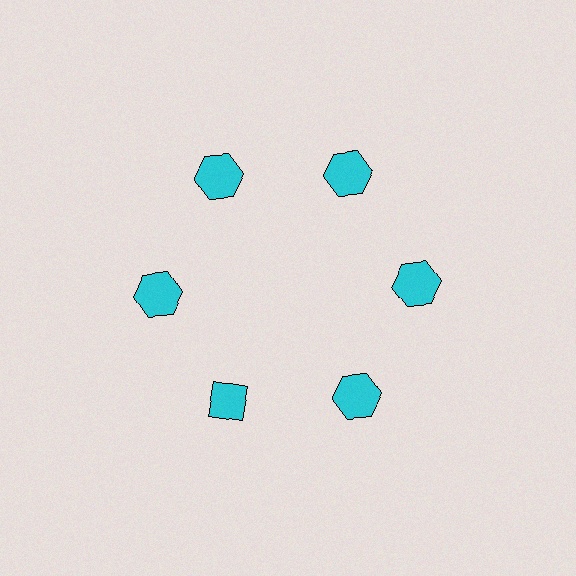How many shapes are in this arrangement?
There are 6 shapes arranged in a ring pattern.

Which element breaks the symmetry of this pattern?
The cyan diamond at roughly the 7 o'clock position breaks the symmetry. All other shapes are cyan hexagons.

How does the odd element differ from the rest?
It has a different shape: diamond instead of hexagon.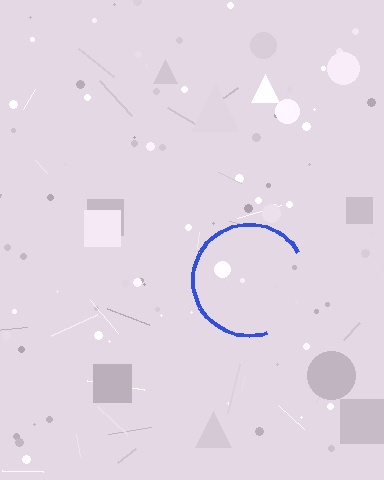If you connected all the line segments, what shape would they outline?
They would outline a circle.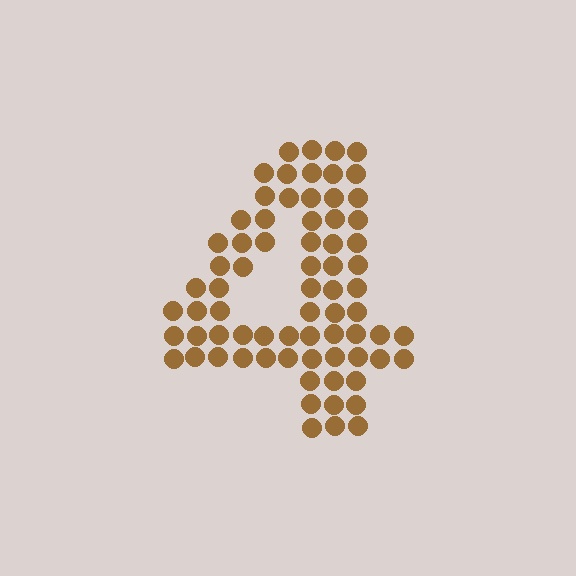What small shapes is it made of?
It is made of small circles.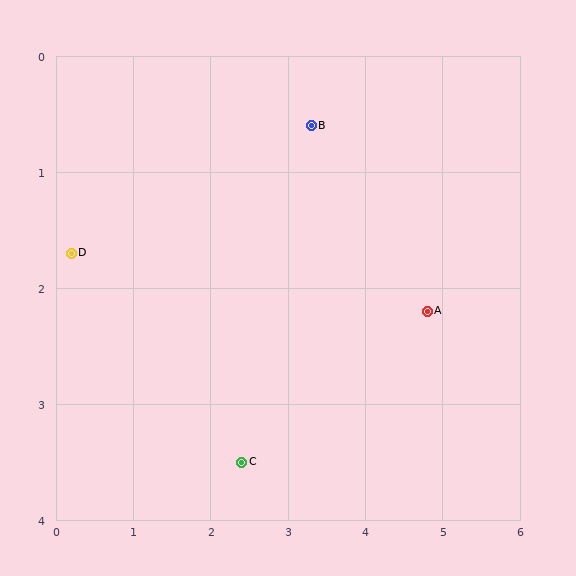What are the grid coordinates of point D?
Point D is at approximately (0.2, 1.7).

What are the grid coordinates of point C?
Point C is at approximately (2.4, 3.5).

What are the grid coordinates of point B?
Point B is at approximately (3.3, 0.6).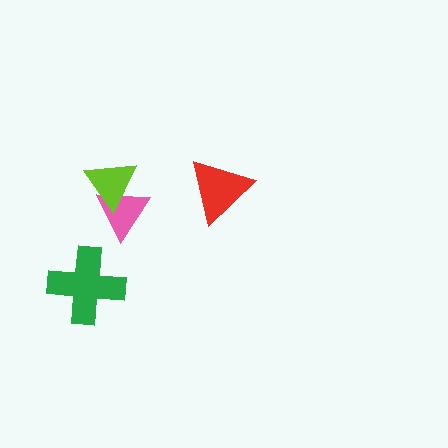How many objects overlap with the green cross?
0 objects overlap with the green cross.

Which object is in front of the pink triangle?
The lime triangle is in front of the pink triangle.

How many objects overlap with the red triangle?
0 objects overlap with the red triangle.